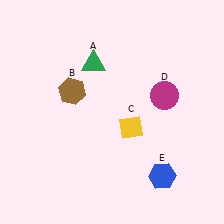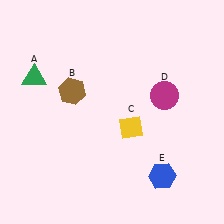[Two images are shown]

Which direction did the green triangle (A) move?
The green triangle (A) moved left.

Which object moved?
The green triangle (A) moved left.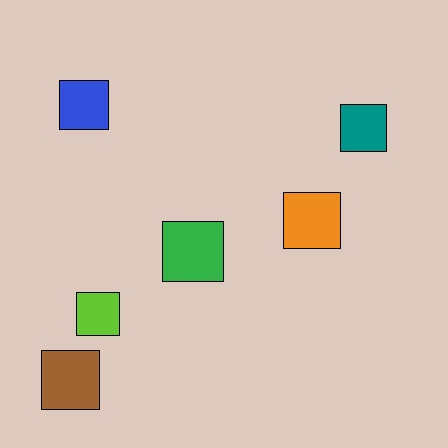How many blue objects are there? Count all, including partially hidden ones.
There is 1 blue object.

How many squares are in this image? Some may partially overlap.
There are 6 squares.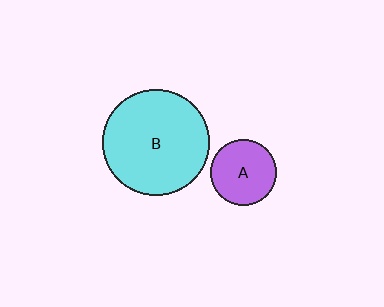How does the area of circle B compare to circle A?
Approximately 2.6 times.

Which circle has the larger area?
Circle B (cyan).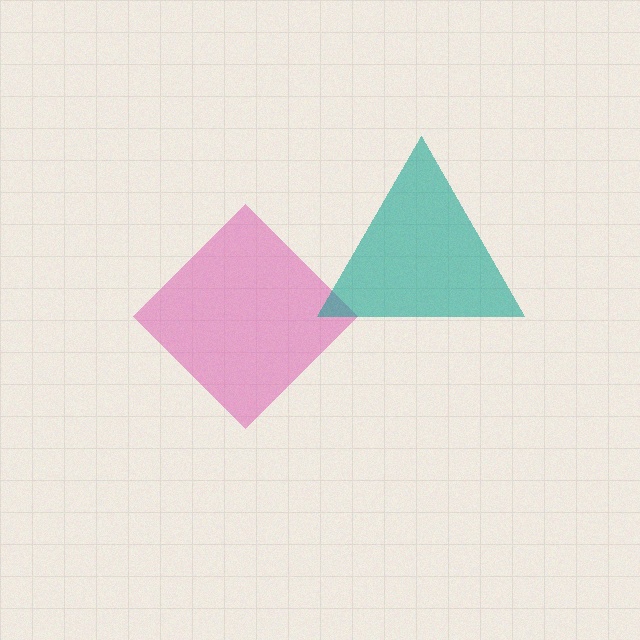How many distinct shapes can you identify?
There are 2 distinct shapes: a pink diamond, a teal triangle.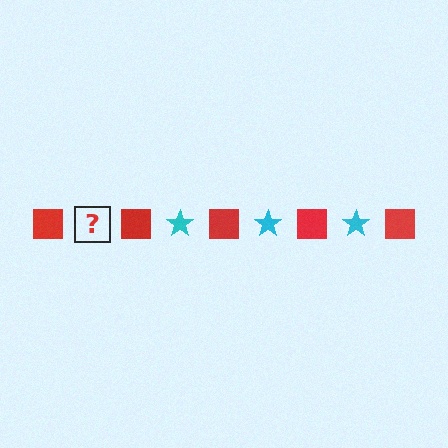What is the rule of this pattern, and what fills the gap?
The rule is that the pattern alternates between red square and cyan star. The gap should be filled with a cyan star.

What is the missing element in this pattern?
The missing element is a cyan star.